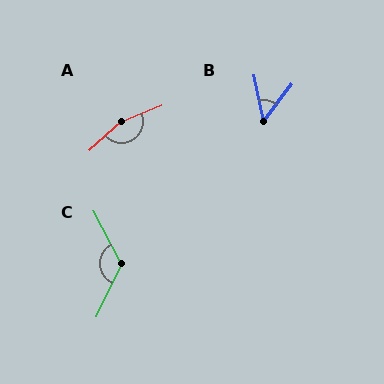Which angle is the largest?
A, at approximately 160 degrees.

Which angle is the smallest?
B, at approximately 50 degrees.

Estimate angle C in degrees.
Approximately 127 degrees.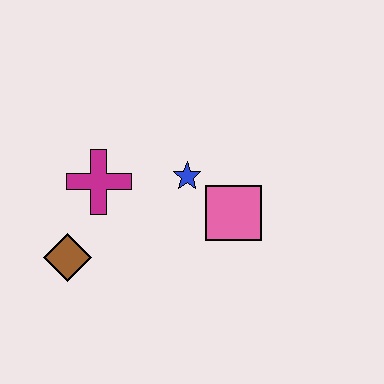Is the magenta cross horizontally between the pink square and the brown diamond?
Yes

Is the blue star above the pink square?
Yes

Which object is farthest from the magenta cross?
The pink square is farthest from the magenta cross.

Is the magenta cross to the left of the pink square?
Yes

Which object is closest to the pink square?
The blue star is closest to the pink square.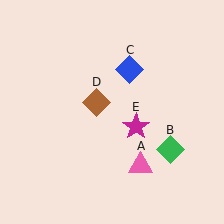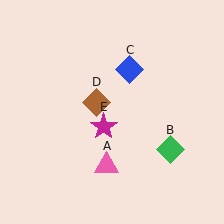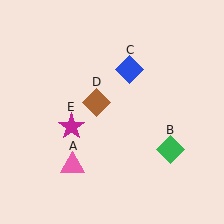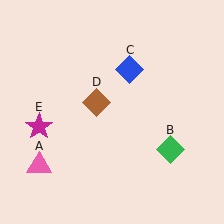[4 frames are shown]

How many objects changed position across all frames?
2 objects changed position: pink triangle (object A), magenta star (object E).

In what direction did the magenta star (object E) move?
The magenta star (object E) moved left.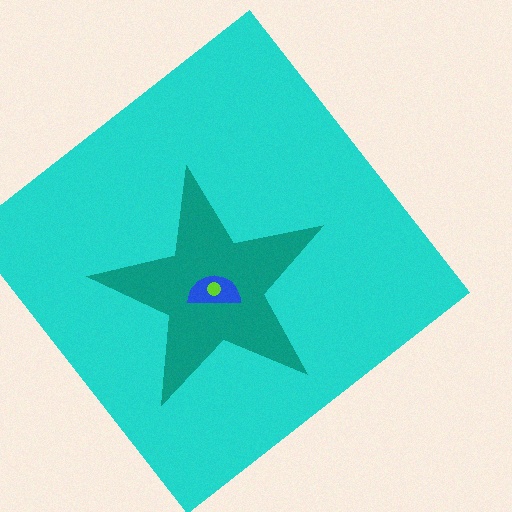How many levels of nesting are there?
4.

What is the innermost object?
The lime circle.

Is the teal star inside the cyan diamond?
Yes.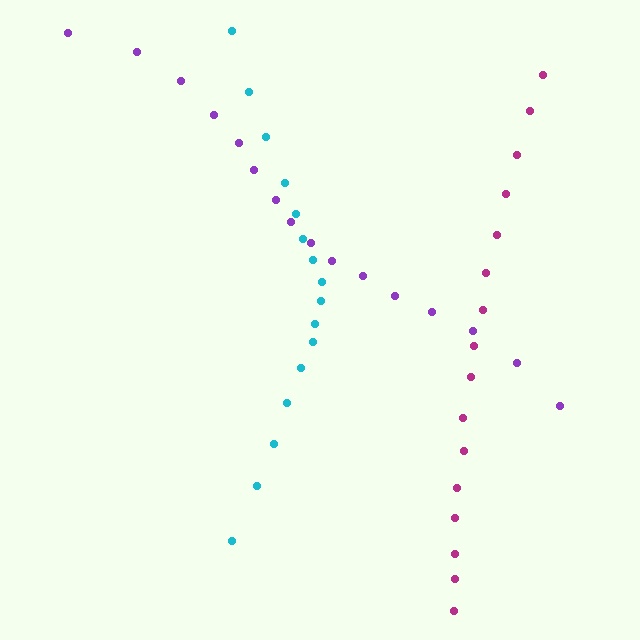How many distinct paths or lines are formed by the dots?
There are 3 distinct paths.